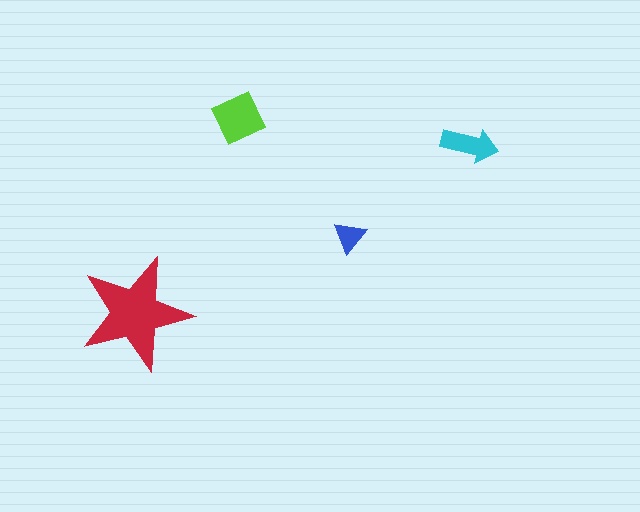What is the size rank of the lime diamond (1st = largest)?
2nd.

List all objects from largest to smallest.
The red star, the lime diamond, the cyan arrow, the blue triangle.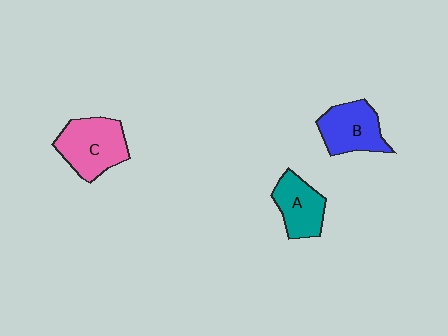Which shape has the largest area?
Shape C (pink).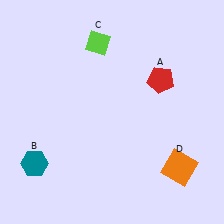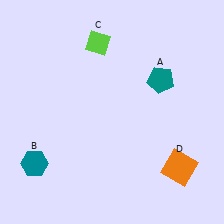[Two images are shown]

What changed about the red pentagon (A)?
In Image 1, A is red. In Image 2, it changed to teal.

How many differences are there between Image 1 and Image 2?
There is 1 difference between the two images.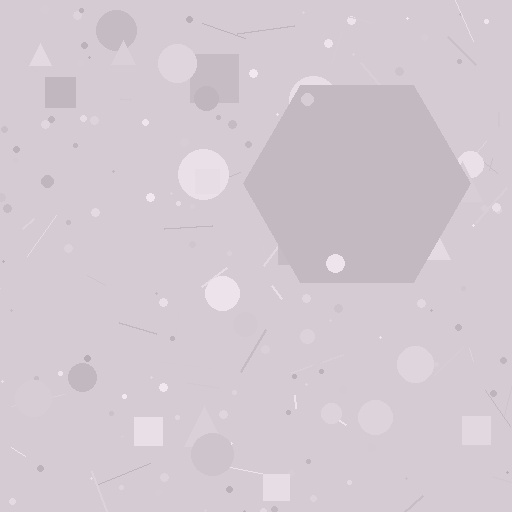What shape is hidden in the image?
A hexagon is hidden in the image.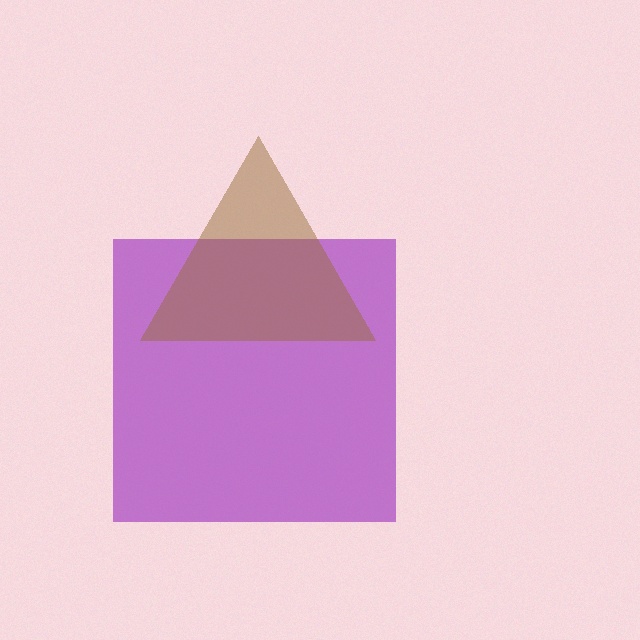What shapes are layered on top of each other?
The layered shapes are: a purple square, a brown triangle.